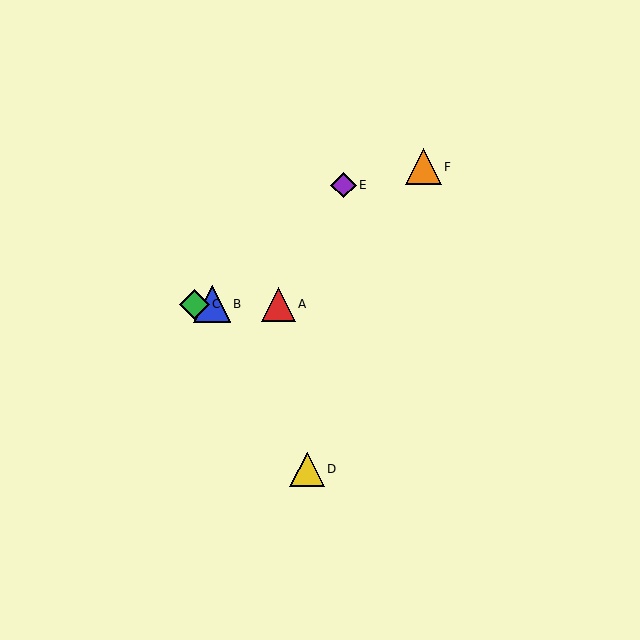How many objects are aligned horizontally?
3 objects (A, B, C) are aligned horizontally.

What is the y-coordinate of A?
Object A is at y≈304.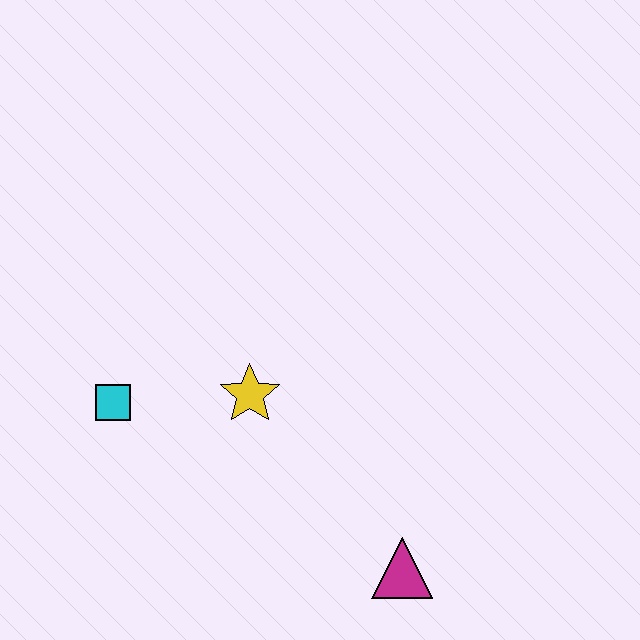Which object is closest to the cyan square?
The yellow star is closest to the cyan square.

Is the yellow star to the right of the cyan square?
Yes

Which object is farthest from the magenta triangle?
The cyan square is farthest from the magenta triangle.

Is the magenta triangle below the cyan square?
Yes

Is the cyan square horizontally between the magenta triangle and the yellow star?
No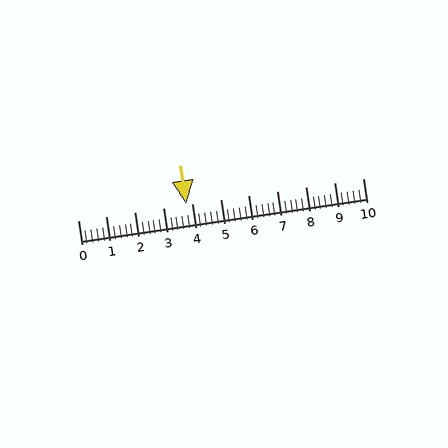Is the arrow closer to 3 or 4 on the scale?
The arrow is closer to 4.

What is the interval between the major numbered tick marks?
The major tick marks are spaced 1 units apart.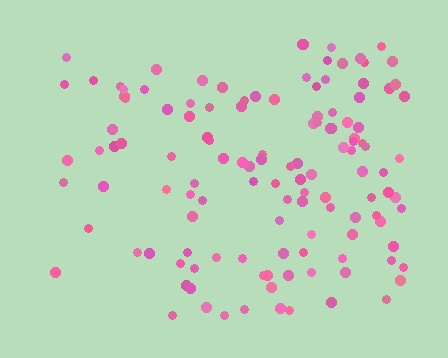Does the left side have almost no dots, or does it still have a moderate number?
Still a moderate number, just noticeably fewer than the right.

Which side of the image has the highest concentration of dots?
The right.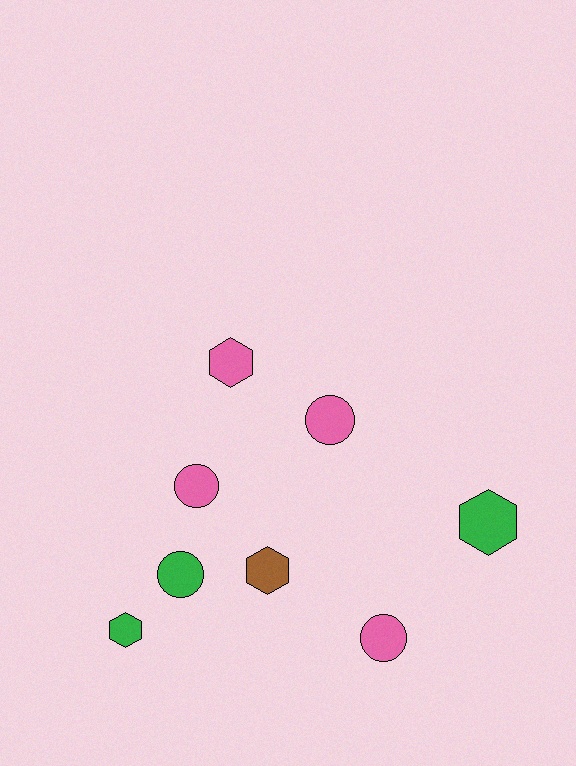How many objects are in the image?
There are 8 objects.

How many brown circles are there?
There are no brown circles.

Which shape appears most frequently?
Circle, with 4 objects.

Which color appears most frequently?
Pink, with 4 objects.